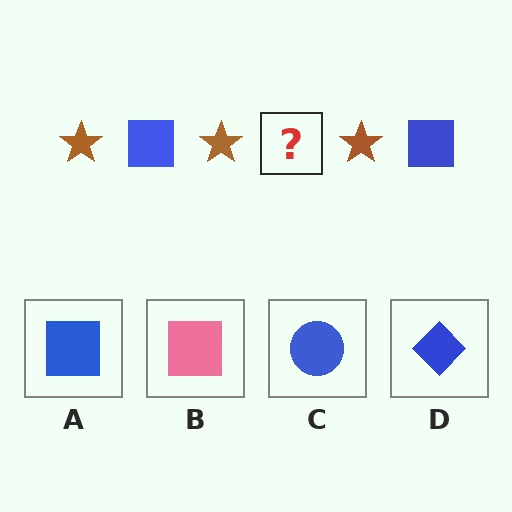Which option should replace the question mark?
Option A.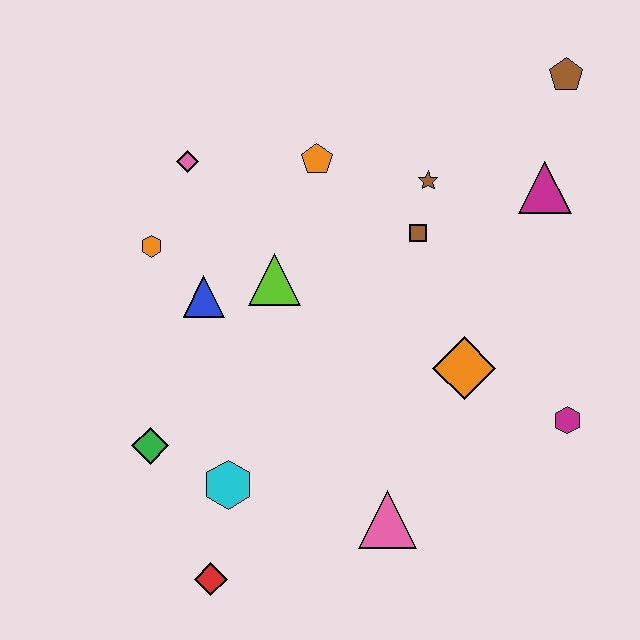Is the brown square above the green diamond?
Yes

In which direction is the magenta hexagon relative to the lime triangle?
The magenta hexagon is to the right of the lime triangle.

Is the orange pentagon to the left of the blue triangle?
No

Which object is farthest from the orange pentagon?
The red diamond is farthest from the orange pentagon.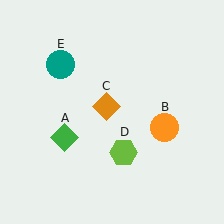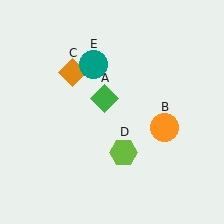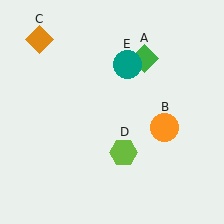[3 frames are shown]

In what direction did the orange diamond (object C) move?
The orange diamond (object C) moved up and to the left.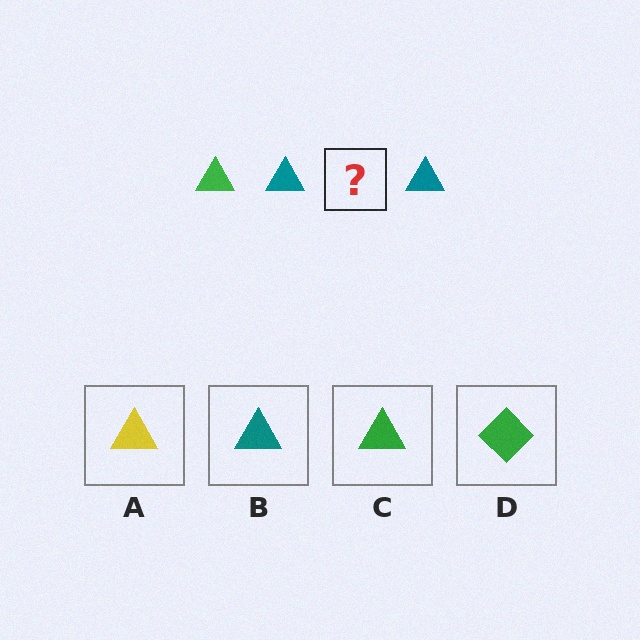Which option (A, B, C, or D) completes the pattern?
C.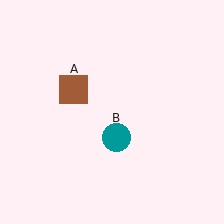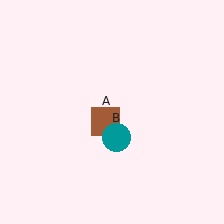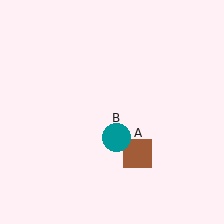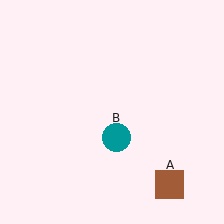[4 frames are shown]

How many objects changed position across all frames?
1 object changed position: brown square (object A).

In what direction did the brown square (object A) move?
The brown square (object A) moved down and to the right.